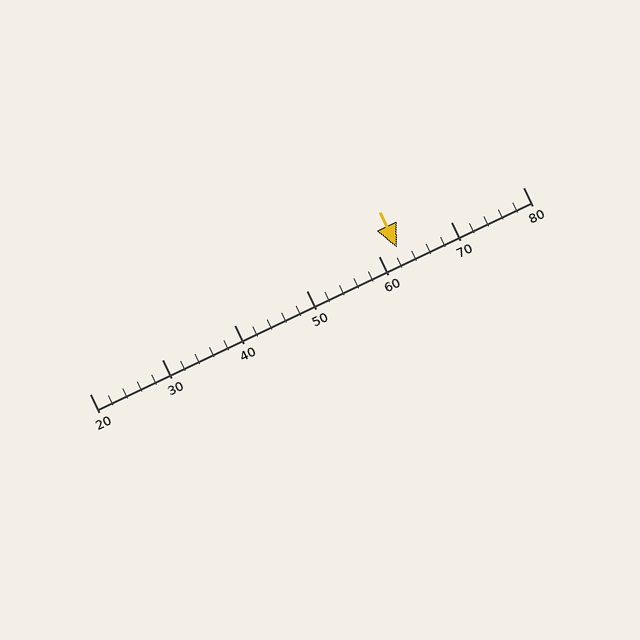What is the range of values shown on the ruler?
The ruler shows values from 20 to 80.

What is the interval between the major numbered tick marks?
The major tick marks are spaced 10 units apart.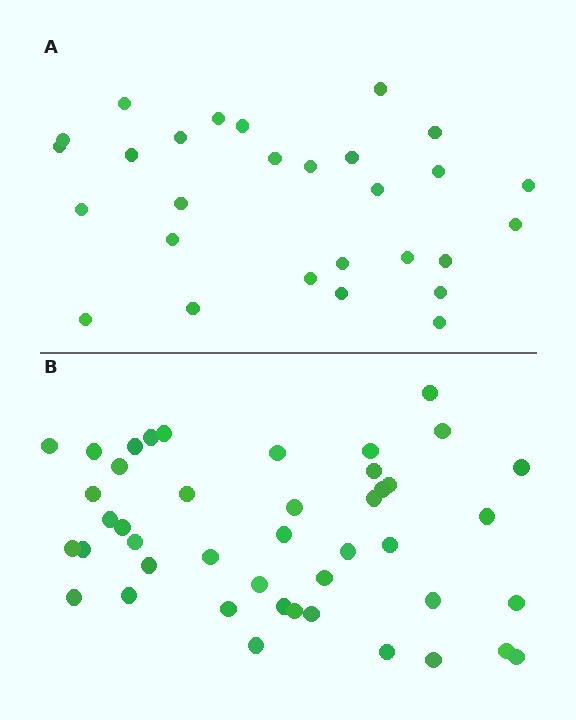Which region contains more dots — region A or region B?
Region B (the bottom region) has more dots.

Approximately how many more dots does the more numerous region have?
Region B has approximately 15 more dots than region A.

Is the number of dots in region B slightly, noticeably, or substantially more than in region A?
Region B has substantially more. The ratio is roughly 1.6 to 1.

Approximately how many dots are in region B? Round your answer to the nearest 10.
About 40 dots. (The exact count is 44, which rounds to 40.)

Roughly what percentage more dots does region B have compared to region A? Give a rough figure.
About 55% more.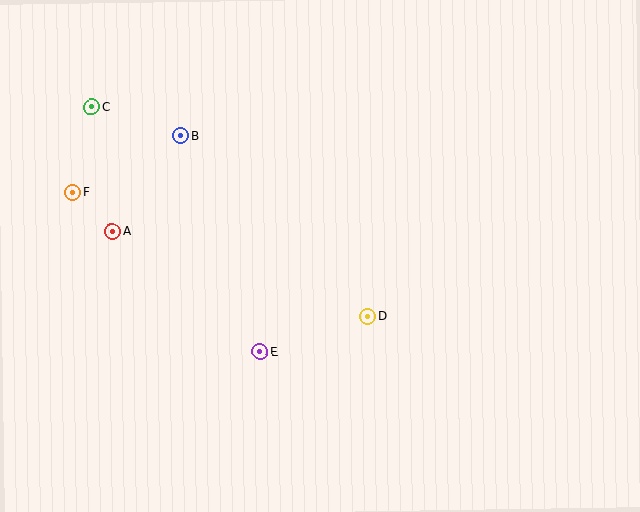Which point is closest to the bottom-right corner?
Point D is closest to the bottom-right corner.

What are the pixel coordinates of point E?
Point E is at (260, 352).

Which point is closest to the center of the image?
Point D at (368, 317) is closest to the center.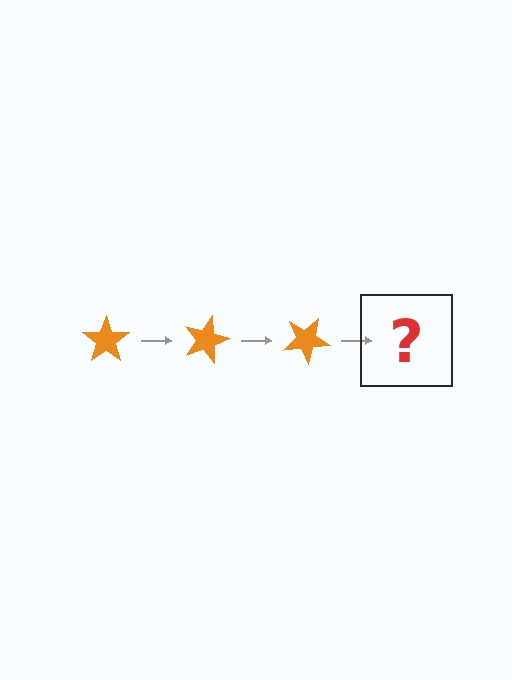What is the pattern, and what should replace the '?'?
The pattern is that the star rotates 15 degrees each step. The '?' should be an orange star rotated 45 degrees.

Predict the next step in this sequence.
The next step is an orange star rotated 45 degrees.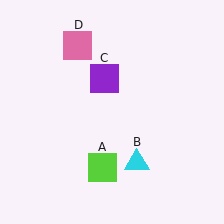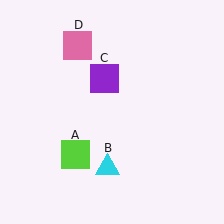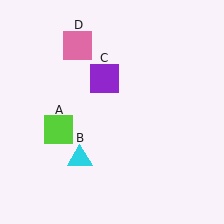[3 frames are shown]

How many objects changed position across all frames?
2 objects changed position: lime square (object A), cyan triangle (object B).